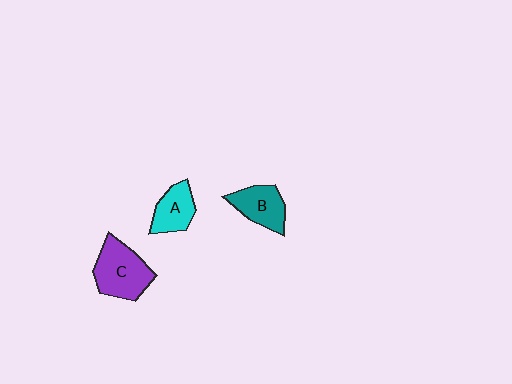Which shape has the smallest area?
Shape A (cyan).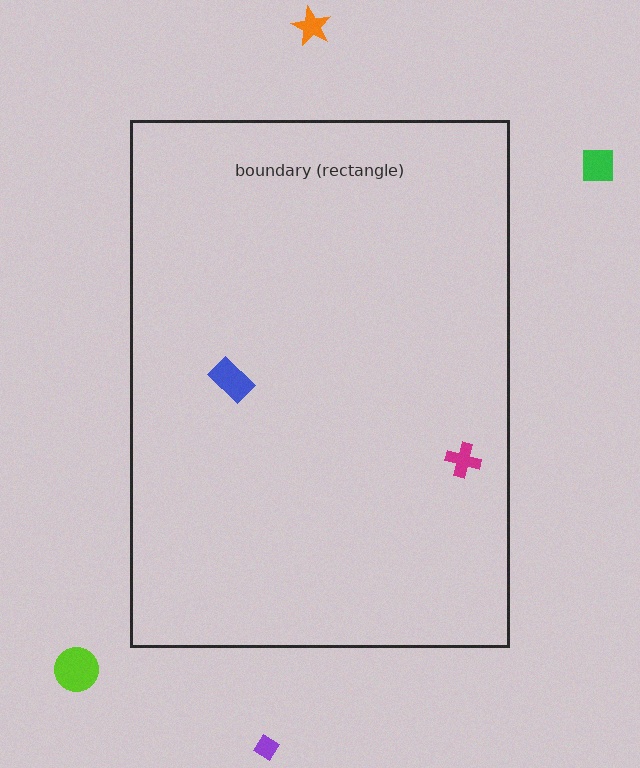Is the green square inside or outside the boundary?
Outside.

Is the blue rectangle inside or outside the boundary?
Inside.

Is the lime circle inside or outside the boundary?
Outside.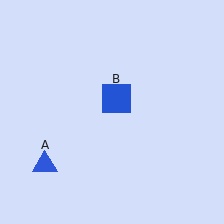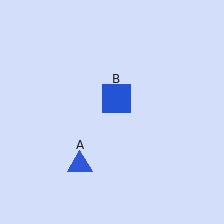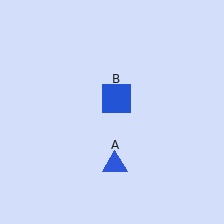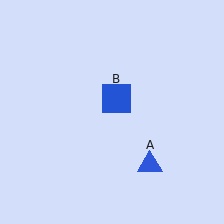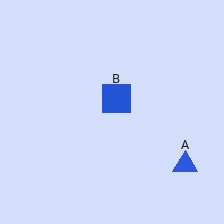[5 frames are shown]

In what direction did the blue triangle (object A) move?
The blue triangle (object A) moved right.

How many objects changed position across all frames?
1 object changed position: blue triangle (object A).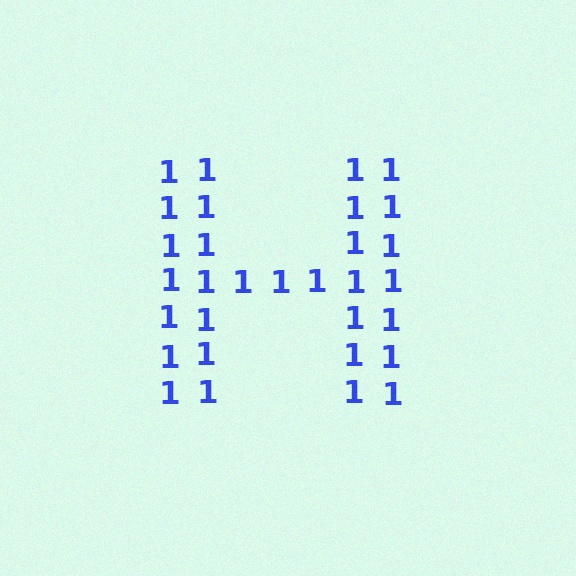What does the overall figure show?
The overall figure shows the letter H.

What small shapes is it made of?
It is made of small digit 1's.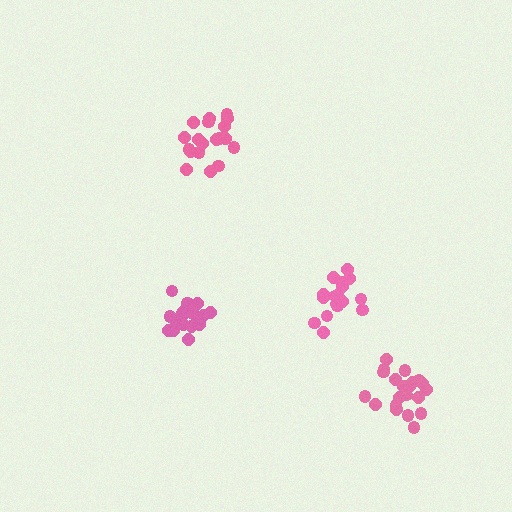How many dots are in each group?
Group 1: 20 dots, Group 2: 21 dots, Group 3: 19 dots, Group 4: 18 dots (78 total).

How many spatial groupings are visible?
There are 4 spatial groupings.